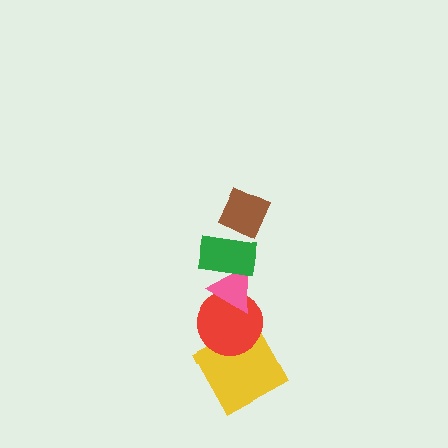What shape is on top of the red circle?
The pink triangle is on top of the red circle.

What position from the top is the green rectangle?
The green rectangle is 2nd from the top.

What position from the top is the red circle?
The red circle is 4th from the top.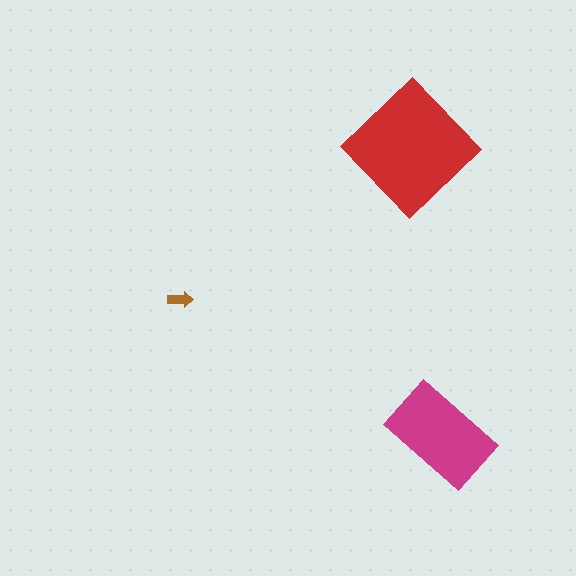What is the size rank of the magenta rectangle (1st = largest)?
2nd.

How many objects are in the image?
There are 3 objects in the image.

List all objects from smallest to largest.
The brown arrow, the magenta rectangle, the red diamond.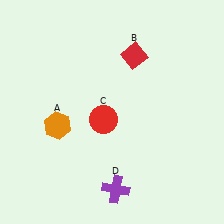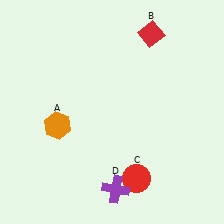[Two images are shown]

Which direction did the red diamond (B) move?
The red diamond (B) moved up.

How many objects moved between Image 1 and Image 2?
2 objects moved between the two images.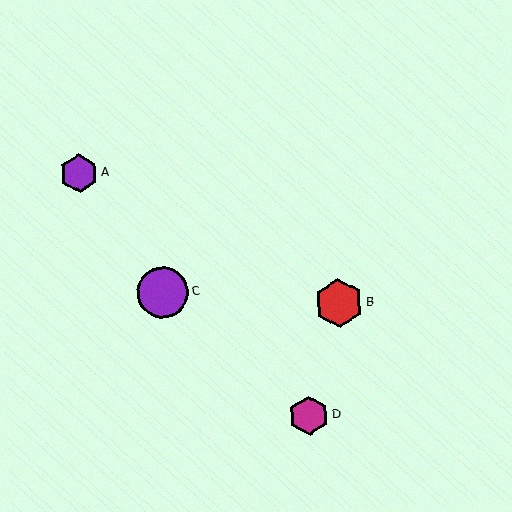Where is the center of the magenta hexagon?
The center of the magenta hexagon is at (309, 416).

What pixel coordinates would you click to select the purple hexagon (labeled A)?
Click at (79, 173) to select the purple hexagon A.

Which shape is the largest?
The purple circle (labeled C) is the largest.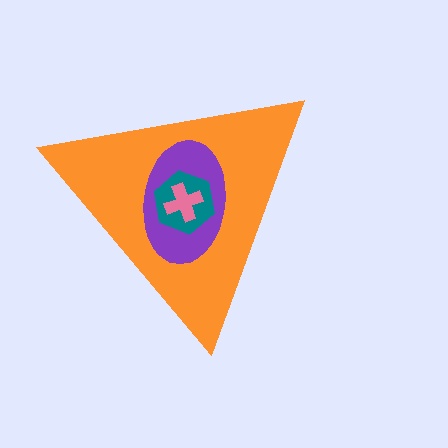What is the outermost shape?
The orange triangle.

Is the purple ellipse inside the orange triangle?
Yes.